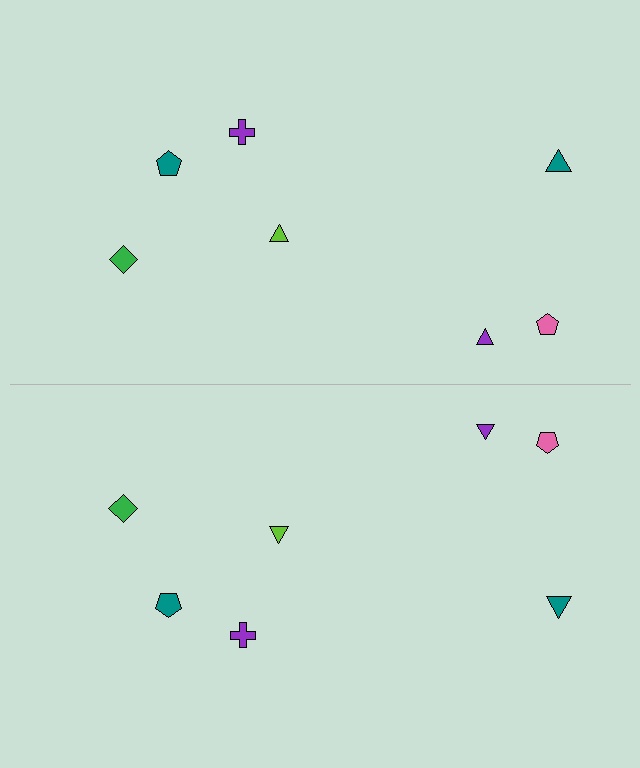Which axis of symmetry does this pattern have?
The pattern has a horizontal axis of symmetry running through the center of the image.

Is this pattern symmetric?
Yes, this pattern has bilateral (reflection) symmetry.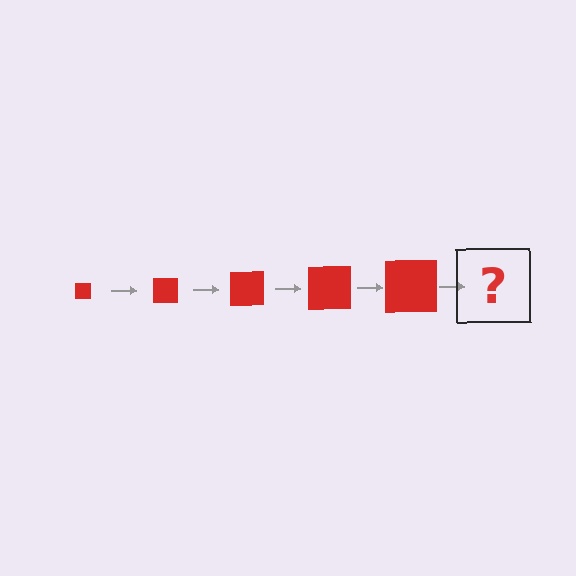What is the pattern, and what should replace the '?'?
The pattern is that the square gets progressively larger each step. The '?' should be a red square, larger than the previous one.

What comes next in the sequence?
The next element should be a red square, larger than the previous one.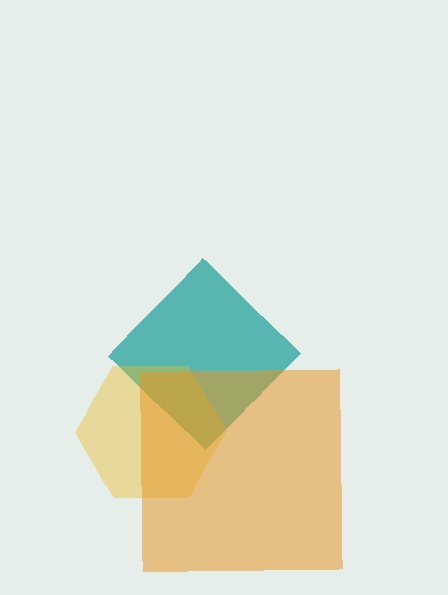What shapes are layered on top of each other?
The layered shapes are: a teal diamond, a yellow hexagon, an orange square.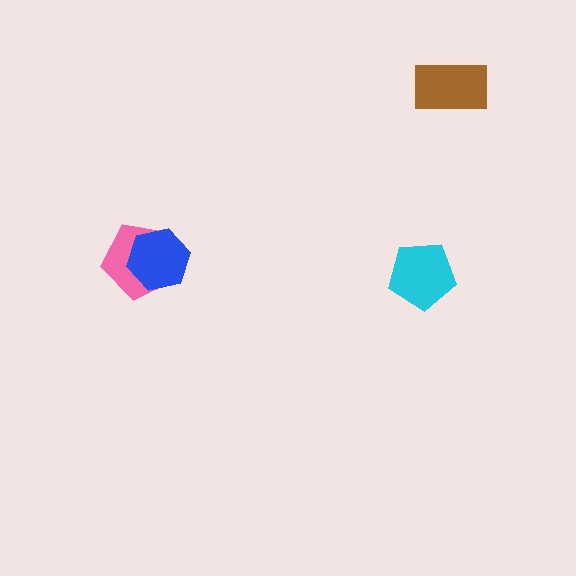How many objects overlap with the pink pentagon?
1 object overlaps with the pink pentagon.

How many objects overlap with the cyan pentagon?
0 objects overlap with the cyan pentagon.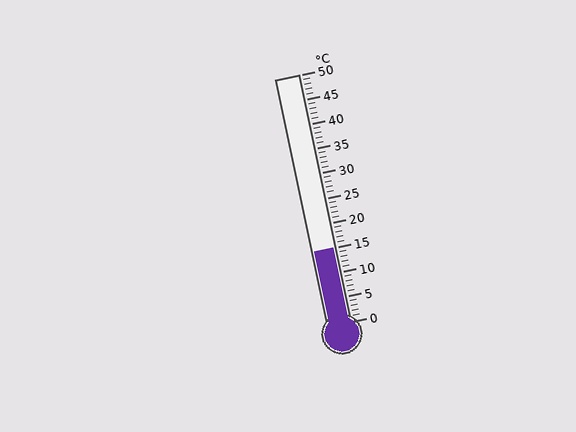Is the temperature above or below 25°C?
The temperature is below 25°C.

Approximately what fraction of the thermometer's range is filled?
The thermometer is filled to approximately 30% of its range.